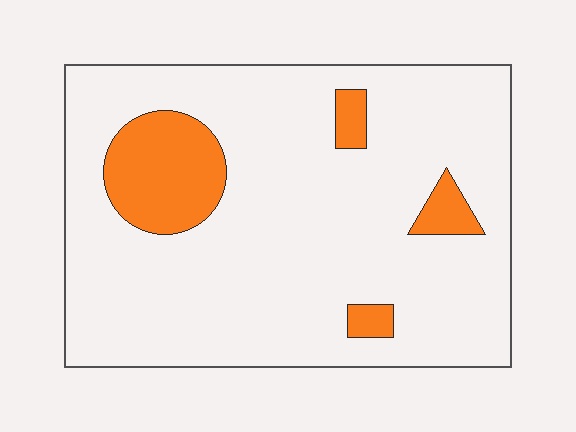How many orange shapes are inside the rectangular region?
4.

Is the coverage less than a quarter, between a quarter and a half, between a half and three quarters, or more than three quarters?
Less than a quarter.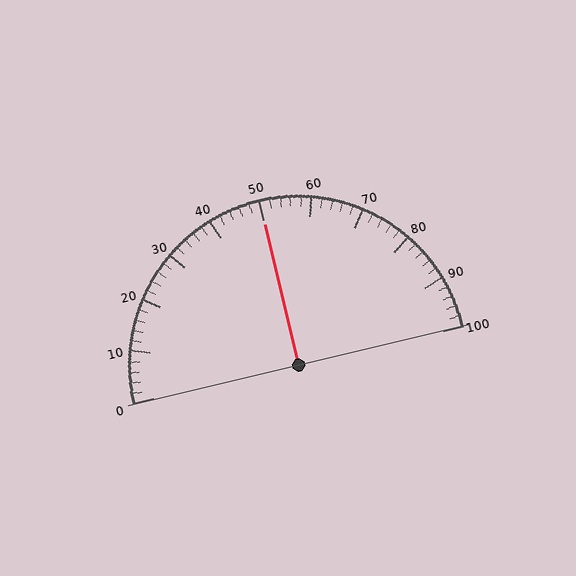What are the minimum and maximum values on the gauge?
The gauge ranges from 0 to 100.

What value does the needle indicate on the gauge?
The needle indicates approximately 50.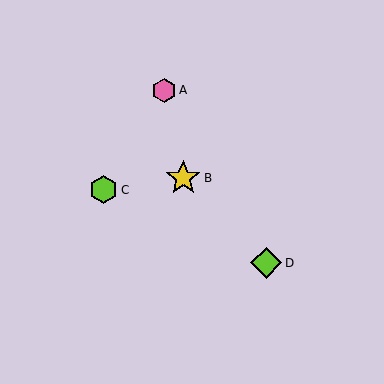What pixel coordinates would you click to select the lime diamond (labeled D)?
Click at (266, 263) to select the lime diamond D.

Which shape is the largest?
The yellow star (labeled B) is the largest.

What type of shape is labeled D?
Shape D is a lime diamond.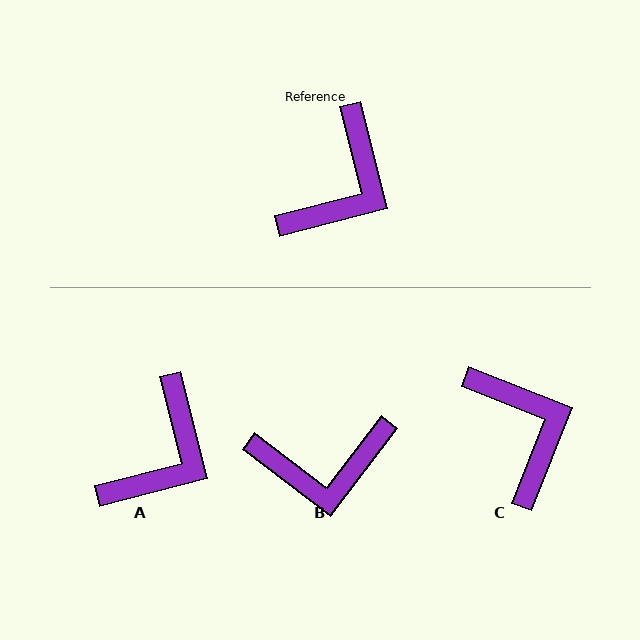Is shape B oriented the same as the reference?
No, it is off by about 52 degrees.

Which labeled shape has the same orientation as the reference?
A.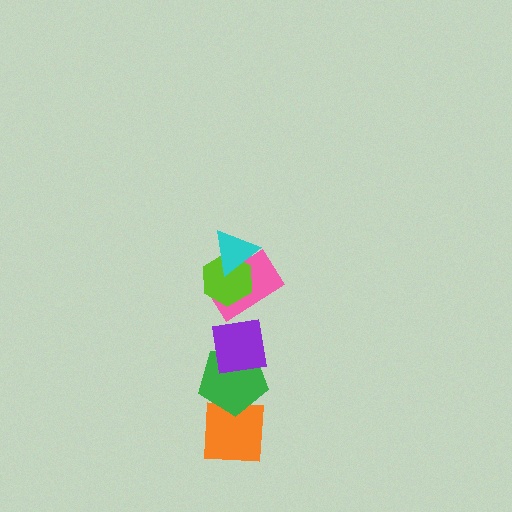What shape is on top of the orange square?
The green pentagon is on top of the orange square.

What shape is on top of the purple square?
The pink rectangle is on top of the purple square.